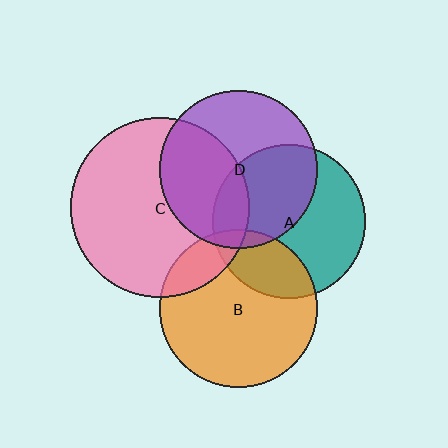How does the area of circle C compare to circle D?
Approximately 1.3 times.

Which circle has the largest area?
Circle C (pink).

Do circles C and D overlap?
Yes.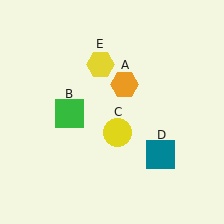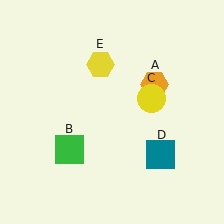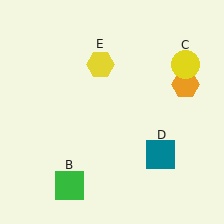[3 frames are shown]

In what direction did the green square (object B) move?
The green square (object B) moved down.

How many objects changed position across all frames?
3 objects changed position: orange hexagon (object A), green square (object B), yellow circle (object C).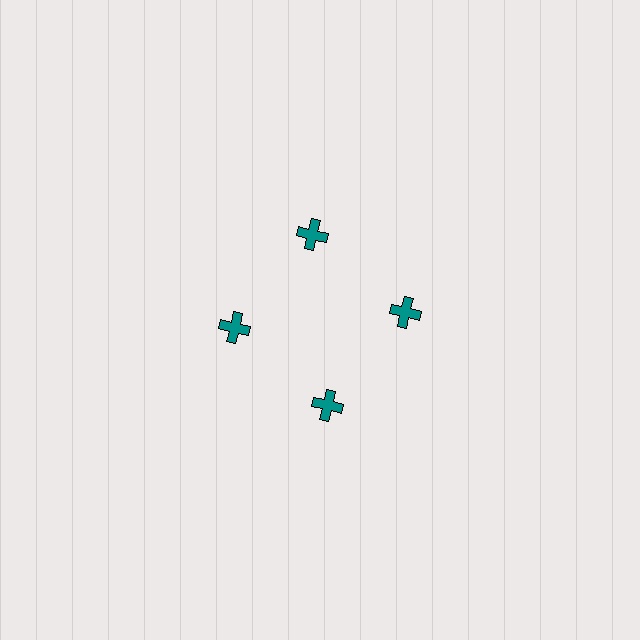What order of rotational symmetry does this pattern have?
This pattern has 4-fold rotational symmetry.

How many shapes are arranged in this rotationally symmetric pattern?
There are 4 shapes, arranged in 4 groups of 1.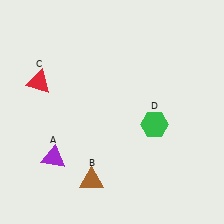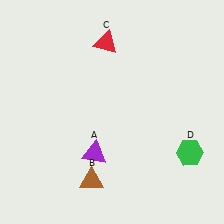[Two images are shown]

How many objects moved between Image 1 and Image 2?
3 objects moved between the two images.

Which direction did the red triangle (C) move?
The red triangle (C) moved right.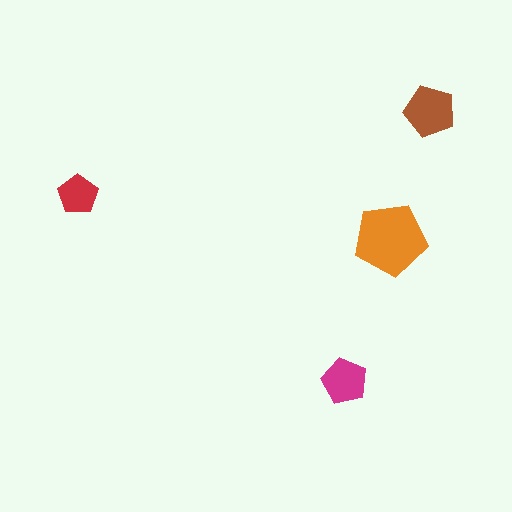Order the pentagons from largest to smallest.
the orange one, the brown one, the magenta one, the red one.